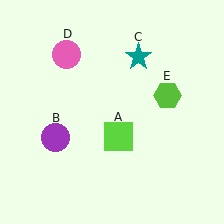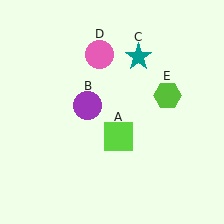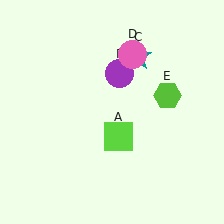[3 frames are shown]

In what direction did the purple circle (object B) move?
The purple circle (object B) moved up and to the right.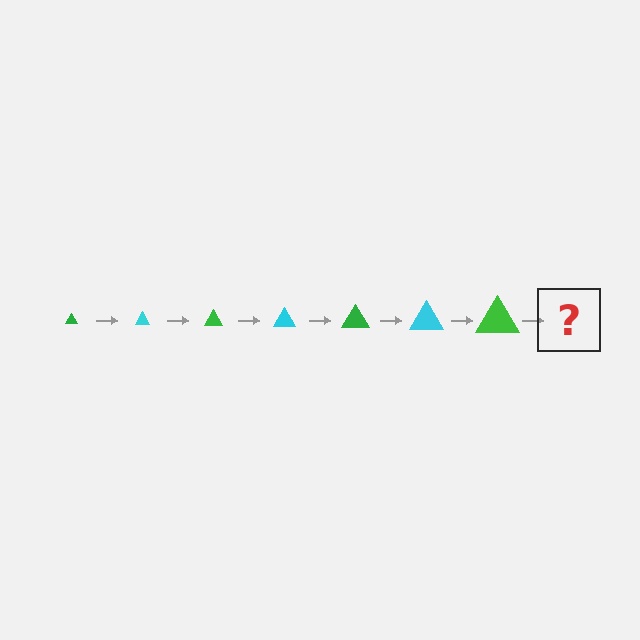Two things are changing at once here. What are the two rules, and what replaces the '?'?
The two rules are that the triangle grows larger each step and the color cycles through green and cyan. The '?' should be a cyan triangle, larger than the previous one.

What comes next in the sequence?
The next element should be a cyan triangle, larger than the previous one.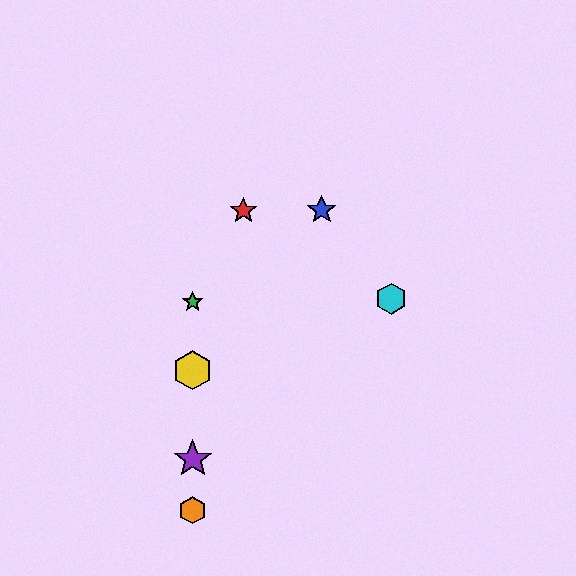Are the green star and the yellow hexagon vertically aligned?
Yes, both are at x≈193.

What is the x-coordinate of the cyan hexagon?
The cyan hexagon is at x≈391.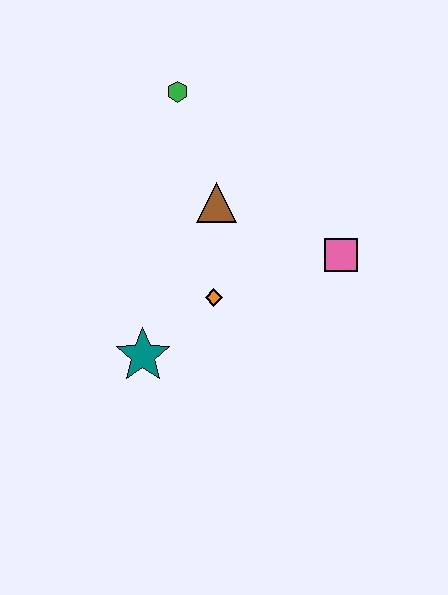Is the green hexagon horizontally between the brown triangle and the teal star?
Yes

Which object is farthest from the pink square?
The green hexagon is farthest from the pink square.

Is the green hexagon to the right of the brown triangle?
No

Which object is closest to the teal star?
The orange diamond is closest to the teal star.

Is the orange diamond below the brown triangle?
Yes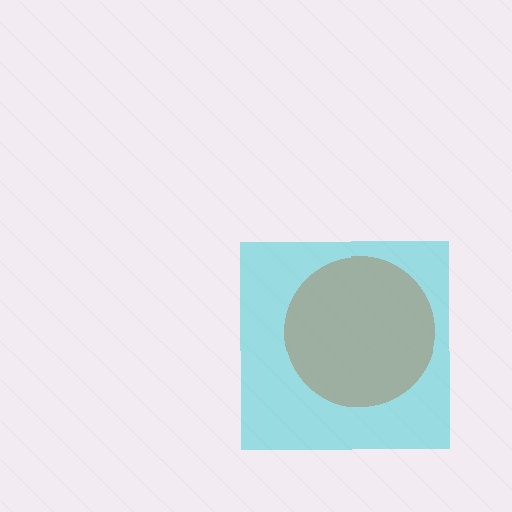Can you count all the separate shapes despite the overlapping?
Yes, there are 2 separate shapes.